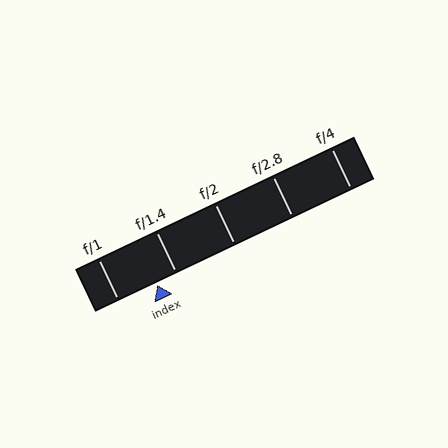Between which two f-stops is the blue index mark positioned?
The index mark is between f/1 and f/1.4.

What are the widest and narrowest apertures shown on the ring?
The widest aperture shown is f/1 and the narrowest is f/4.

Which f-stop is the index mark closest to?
The index mark is closest to f/1.4.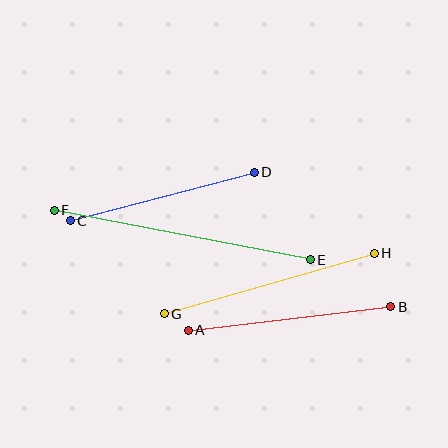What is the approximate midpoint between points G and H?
The midpoint is at approximately (269, 284) pixels.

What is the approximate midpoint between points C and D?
The midpoint is at approximately (162, 196) pixels.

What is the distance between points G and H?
The distance is approximately 219 pixels.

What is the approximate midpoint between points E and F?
The midpoint is at approximately (182, 235) pixels.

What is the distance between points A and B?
The distance is approximately 204 pixels.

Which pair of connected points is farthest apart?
Points E and F are farthest apart.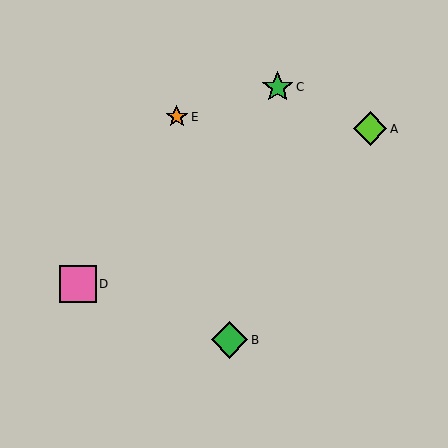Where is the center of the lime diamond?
The center of the lime diamond is at (370, 129).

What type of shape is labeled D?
Shape D is a pink square.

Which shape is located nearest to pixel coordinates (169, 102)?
The orange star (labeled E) at (177, 117) is nearest to that location.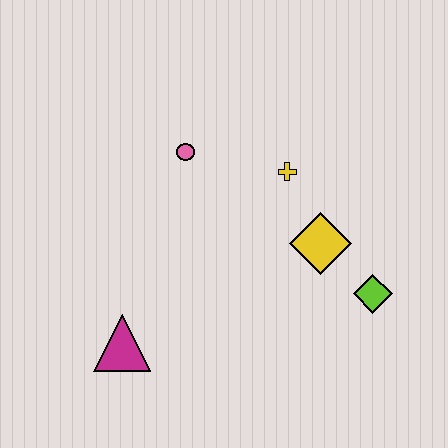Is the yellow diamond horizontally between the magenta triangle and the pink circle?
No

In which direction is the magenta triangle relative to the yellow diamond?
The magenta triangle is to the left of the yellow diamond.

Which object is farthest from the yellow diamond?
The magenta triangle is farthest from the yellow diamond.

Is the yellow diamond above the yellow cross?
No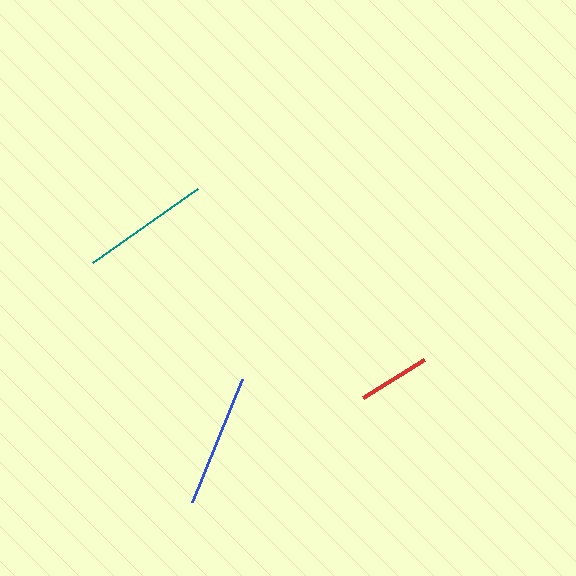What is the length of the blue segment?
The blue segment is approximately 133 pixels long.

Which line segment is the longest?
The blue line is the longest at approximately 133 pixels.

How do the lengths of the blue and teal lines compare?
The blue and teal lines are approximately the same length.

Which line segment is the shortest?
The red line is the shortest at approximately 72 pixels.